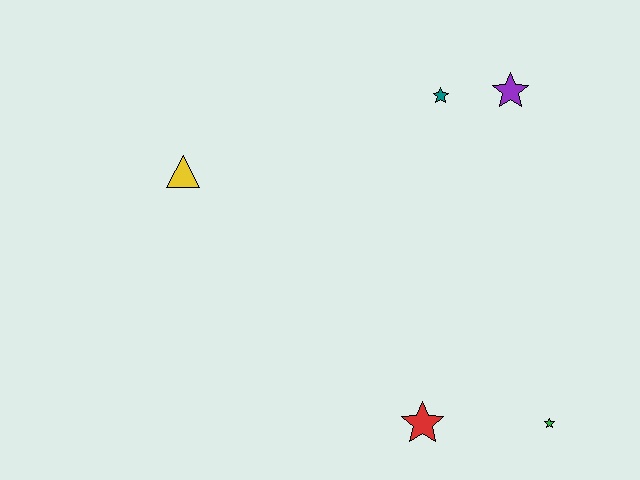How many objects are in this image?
There are 5 objects.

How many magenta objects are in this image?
There are no magenta objects.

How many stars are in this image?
There are 4 stars.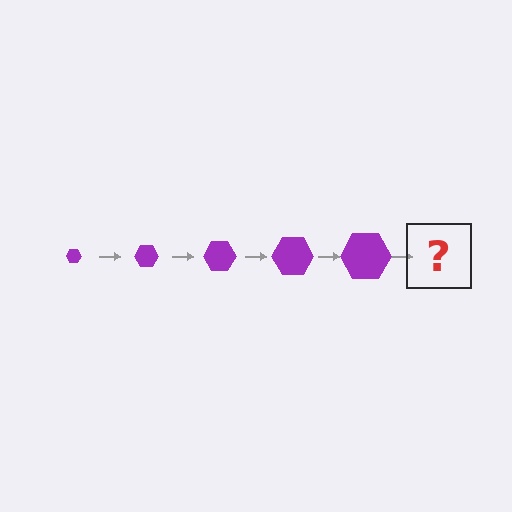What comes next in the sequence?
The next element should be a purple hexagon, larger than the previous one.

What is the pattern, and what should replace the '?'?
The pattern is that the hexagon gets progressively larger each step. The '?' should be a purple hexagon, larger than the previous one.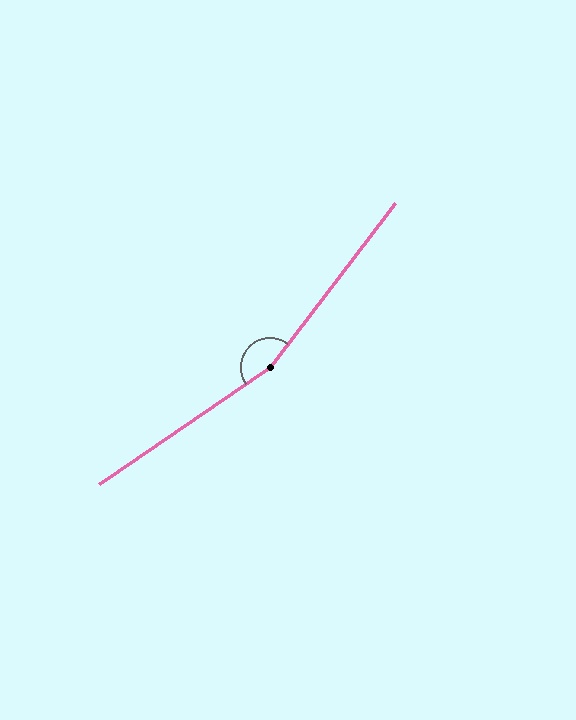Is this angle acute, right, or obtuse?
It is obtuse.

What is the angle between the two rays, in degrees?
Approximately 162 degrees.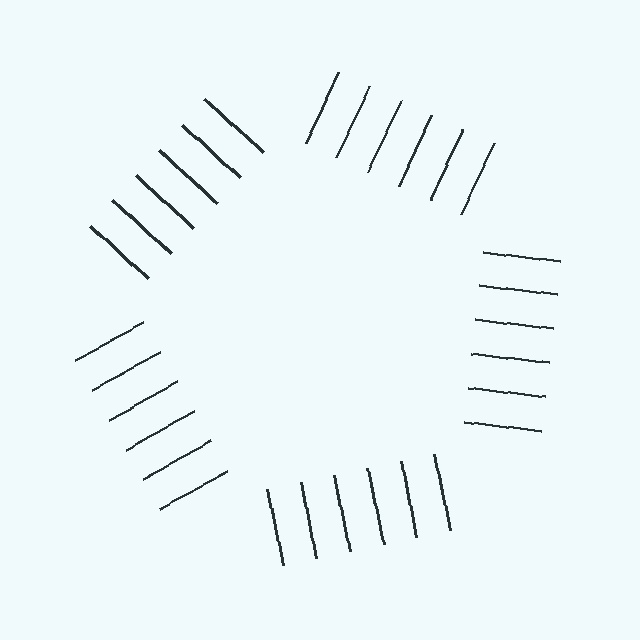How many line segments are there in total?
30 — 6 along each of the 5 edges.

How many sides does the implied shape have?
5 sides — the line-ends trace a pentagon.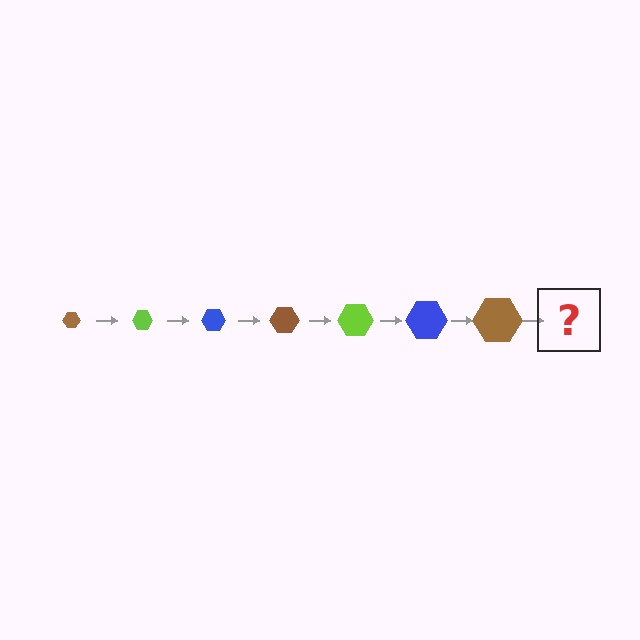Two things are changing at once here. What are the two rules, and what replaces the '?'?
The two rules are that the hexagon grows larger each step and the color cycles through brown, lime, and blue. The '?' should be a lime hexagon, larger than the previous one.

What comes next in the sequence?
The next element should be a lime hexagon, larger than the previous one.